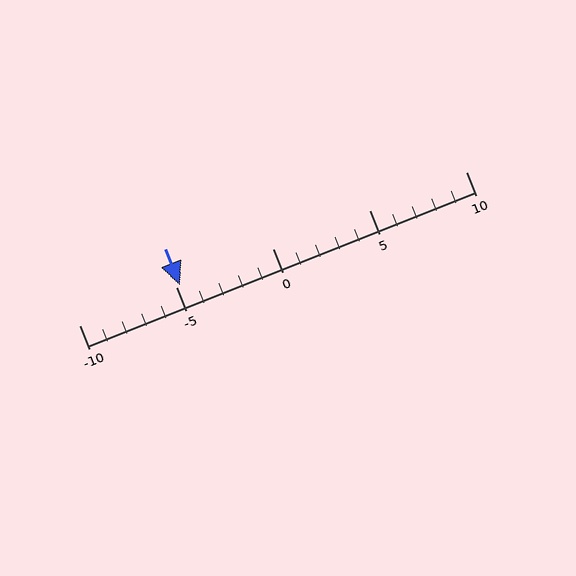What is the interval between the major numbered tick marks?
The major tick marks are spaced 5 units apart.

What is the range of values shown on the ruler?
The ruler shows values from -10 to 10.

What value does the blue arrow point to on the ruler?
The blue arrow points to approximately -5.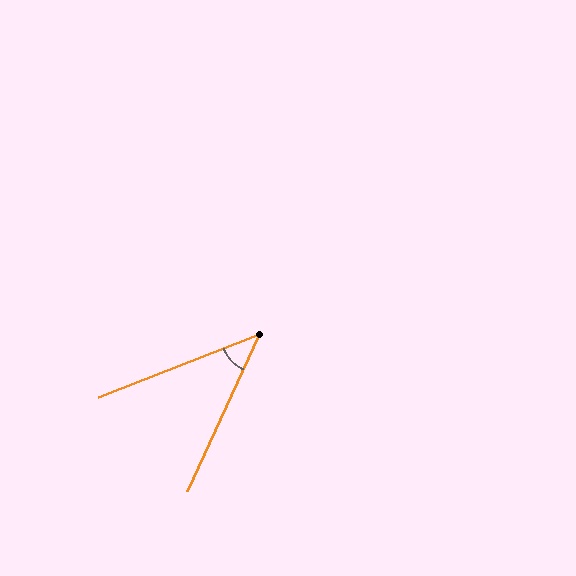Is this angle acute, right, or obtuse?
It is acute.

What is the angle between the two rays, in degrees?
Approximately 44 degrees.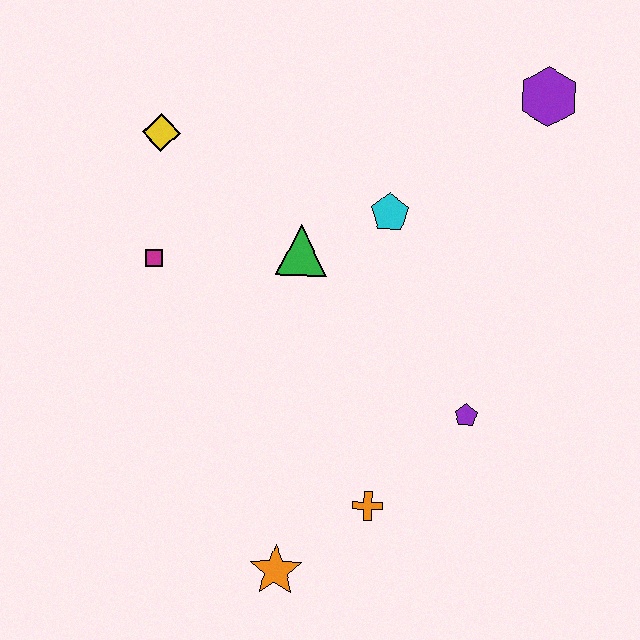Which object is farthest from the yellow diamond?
The orange star is farthest from the yellow diamond.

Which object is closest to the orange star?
The orange cross is closest to the orange star.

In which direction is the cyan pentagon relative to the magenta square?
The cyan pentagon is to the right of the magenta square.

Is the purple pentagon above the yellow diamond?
No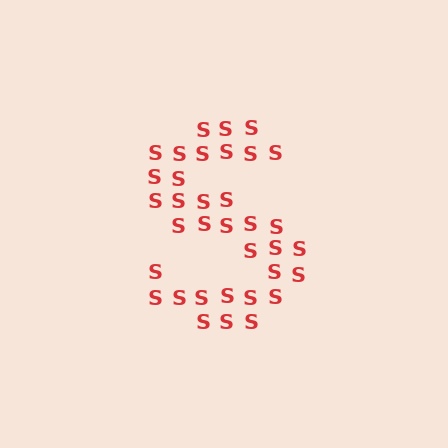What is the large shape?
The large shape is the letter S.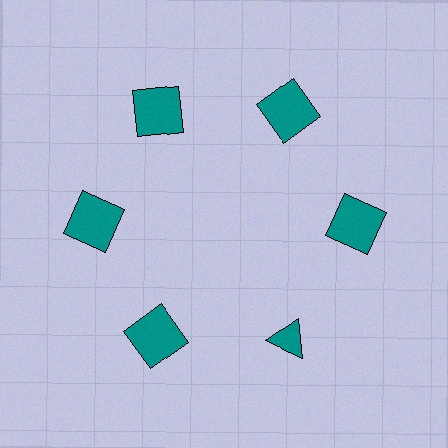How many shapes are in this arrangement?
There are 6 shapes arranged in a ring pattern.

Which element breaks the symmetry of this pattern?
The teal triangle at roughly the 5 o'clock position breaks the symmetry. All other shapes are teal squares.